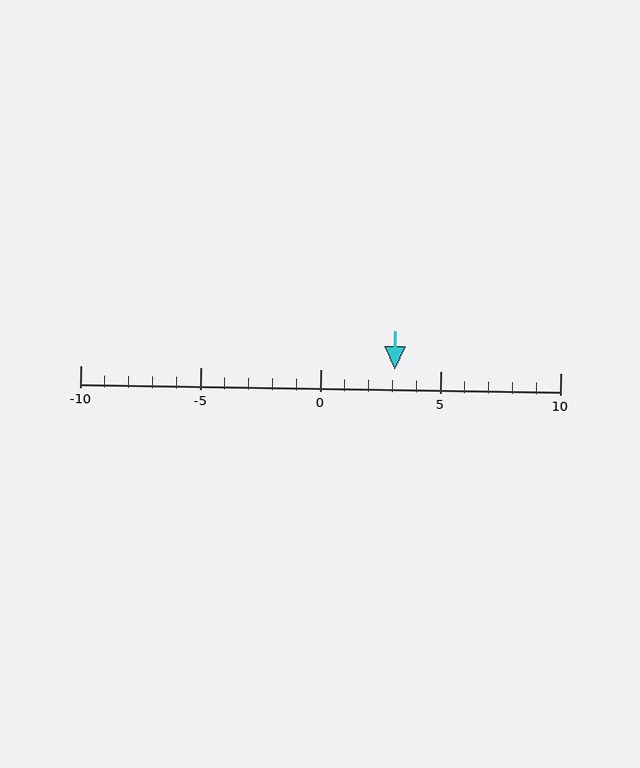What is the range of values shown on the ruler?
The ruler shows values from -10 to 10.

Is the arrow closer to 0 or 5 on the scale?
The arrow is closer to 5.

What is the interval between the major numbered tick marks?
The major tick marks are spaced 5 units apart.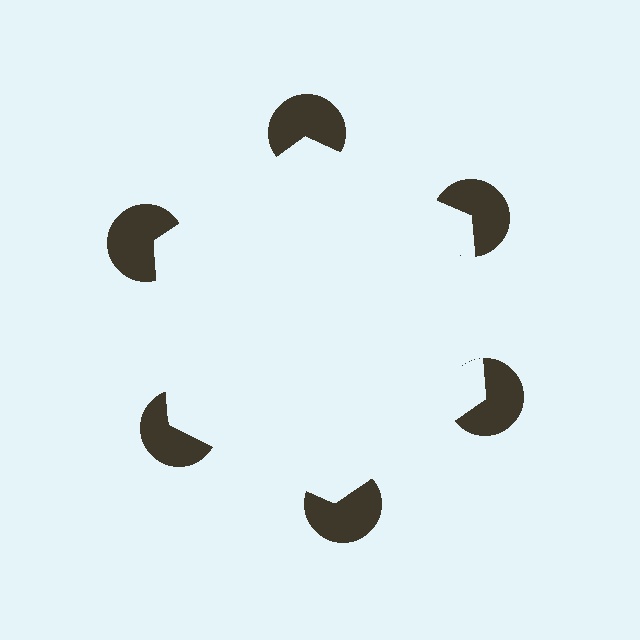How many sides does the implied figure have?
6 sides.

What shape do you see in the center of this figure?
An illusory hexagon — its edges are inferred from the aligned wedge cuts in the pac-man discs, not physically drawn.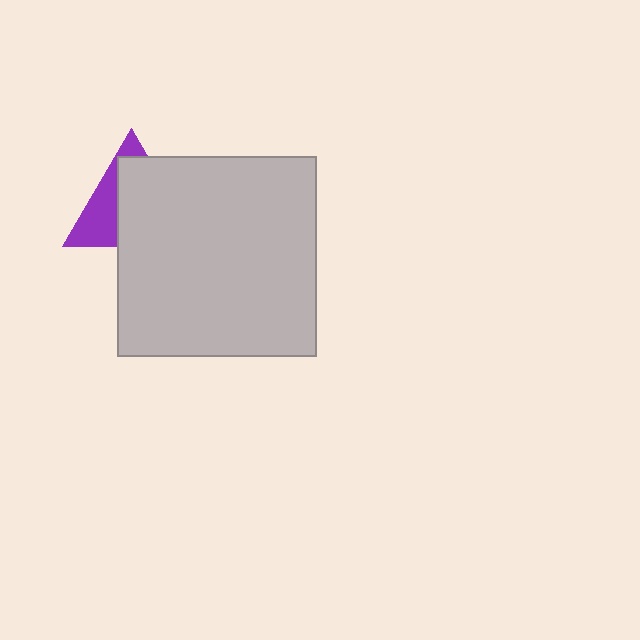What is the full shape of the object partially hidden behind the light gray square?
The partially hidden object is a purple triangle.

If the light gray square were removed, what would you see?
You would see the complete purple triangle.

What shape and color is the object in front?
The object in front is a light gray square.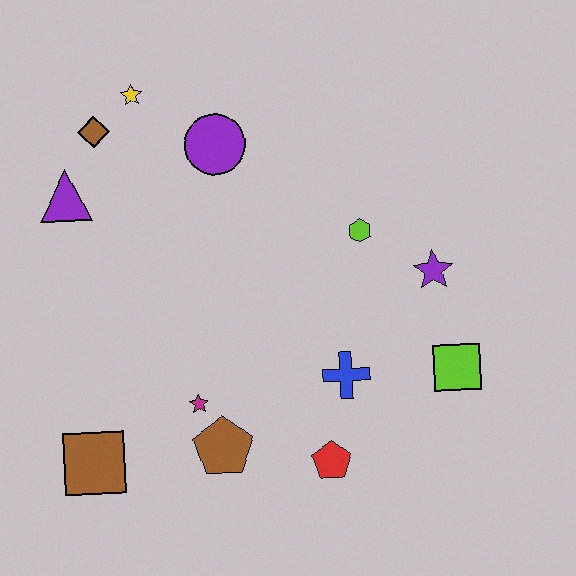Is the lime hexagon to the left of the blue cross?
No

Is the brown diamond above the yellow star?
No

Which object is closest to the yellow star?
The brown diamond is closest to the yellow star.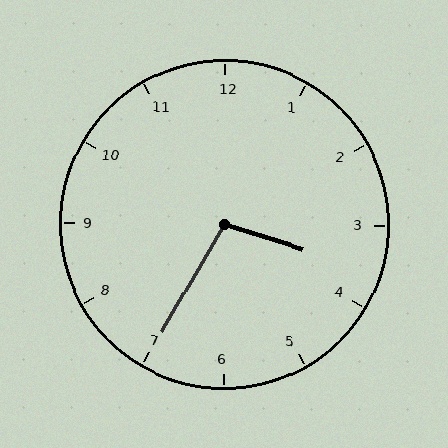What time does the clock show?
3:35.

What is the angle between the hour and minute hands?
Approximately 102 degrees.